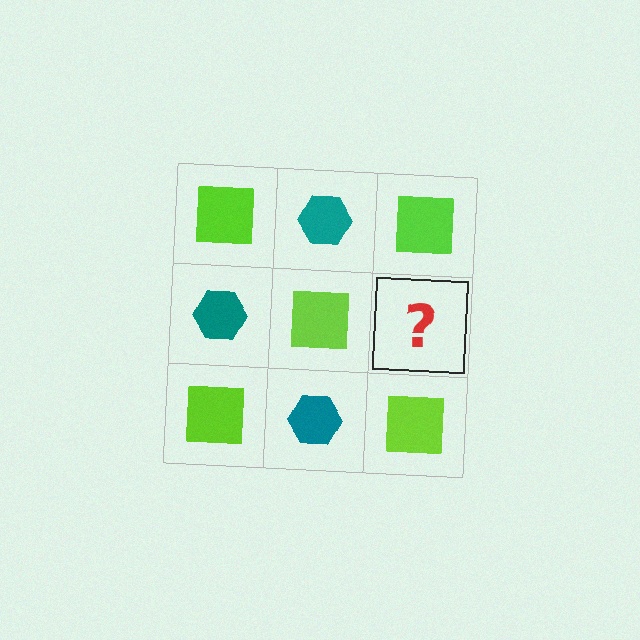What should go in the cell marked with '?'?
The missing cell should contain a teal hexagon.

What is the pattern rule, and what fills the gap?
The rule is that it alternates lime square and teal hexagon in a checkerboard pattern. The gap should be filled with a teal hexagon.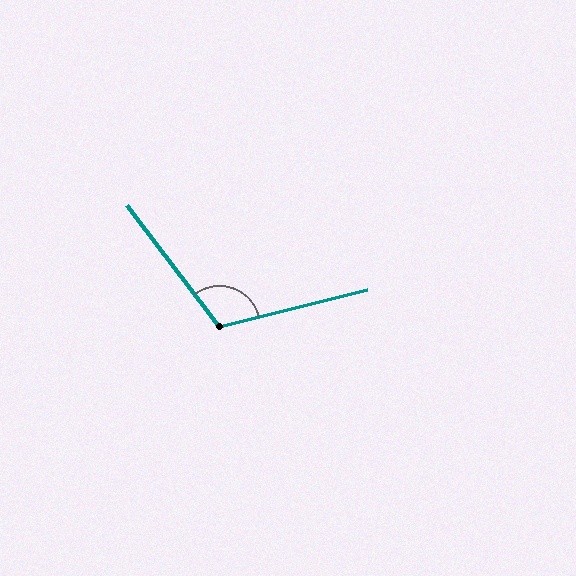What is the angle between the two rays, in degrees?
Approximately 113 degrees.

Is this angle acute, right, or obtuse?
It is obtuse.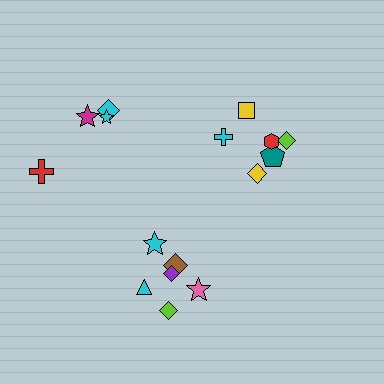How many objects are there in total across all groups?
There are 16 objects.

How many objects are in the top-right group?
There are 6 objects.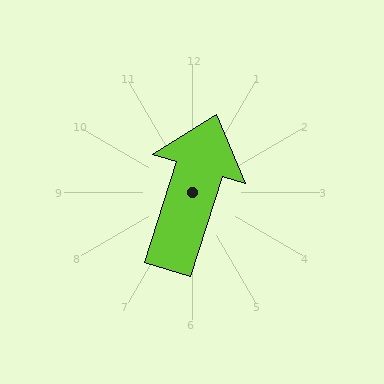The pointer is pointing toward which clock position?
Roughly 1 o'clock.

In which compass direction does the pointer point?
North.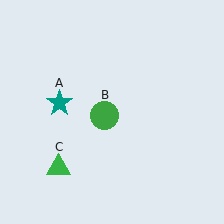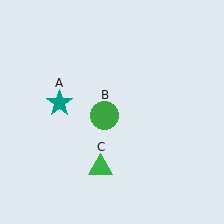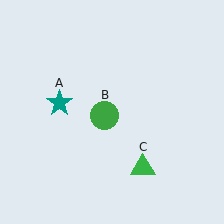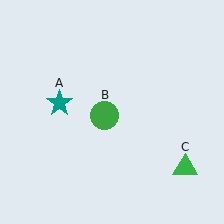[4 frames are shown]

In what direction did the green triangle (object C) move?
The green triangle (object C) moved right.